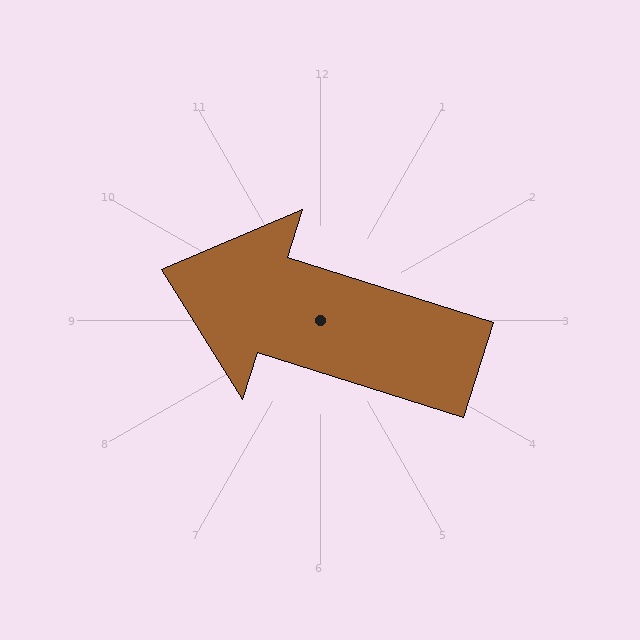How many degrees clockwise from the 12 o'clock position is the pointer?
Approximately 288 degrees.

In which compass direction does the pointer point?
West.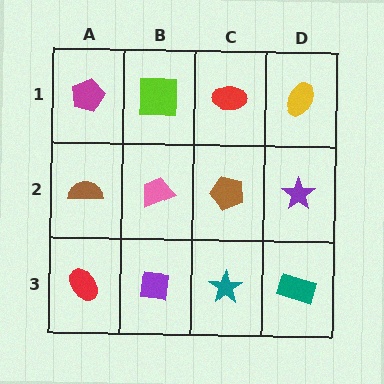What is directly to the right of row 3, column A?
A purple square.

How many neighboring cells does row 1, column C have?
3.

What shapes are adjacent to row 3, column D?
A purple star (row 2, column D), a teal star (row 3, column C).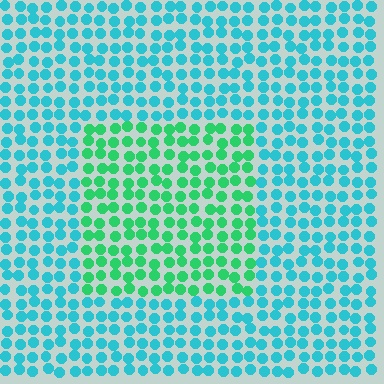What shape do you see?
I see a rectangle.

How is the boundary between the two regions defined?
The boundary is defined purely by a slight shift in hue (about 42 degrees). Spacing, size, and orientation are identical on both sides.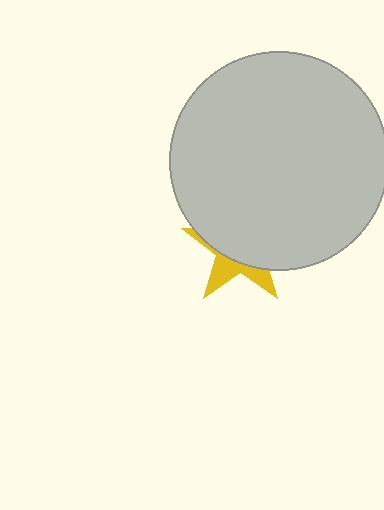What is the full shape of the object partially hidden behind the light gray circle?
The partially hidden object is a yellow star.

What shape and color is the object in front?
The object in front is a light gray circle.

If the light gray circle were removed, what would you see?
You would see the complete yellow star.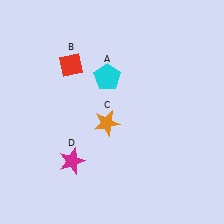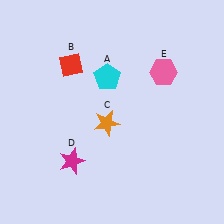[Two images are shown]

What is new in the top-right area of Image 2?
A pink hexagon (E) was added in the top-right area of Image 2.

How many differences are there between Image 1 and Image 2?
There is 1 difference between the two images.